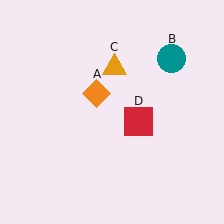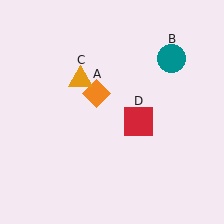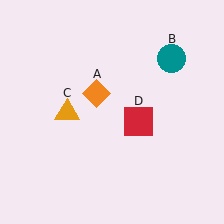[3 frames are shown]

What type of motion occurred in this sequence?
The orange triangle (object C) rotated counterclockwise around the center of the scene.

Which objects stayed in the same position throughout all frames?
Orange diamond (object A) and teal circle (object B) and red square (object D) remained stationary.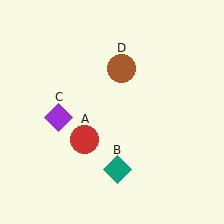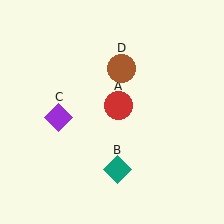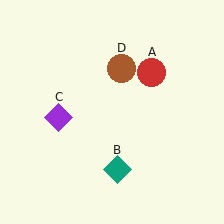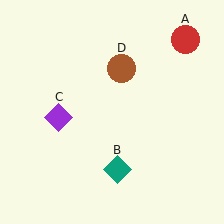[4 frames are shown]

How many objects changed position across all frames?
1 object changed position: red circle (object A).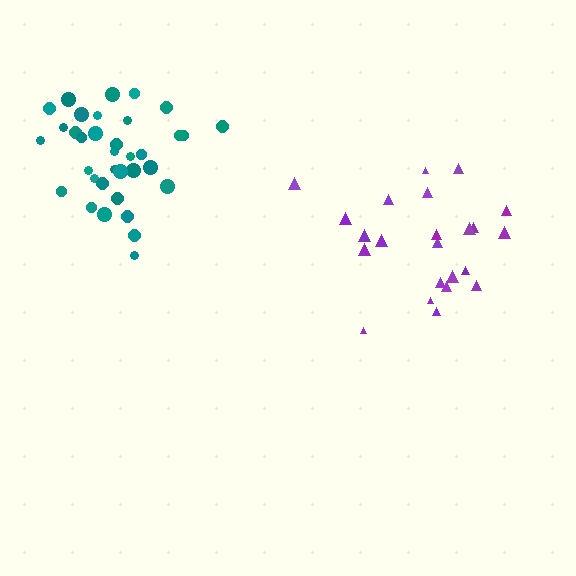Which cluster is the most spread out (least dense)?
Purple.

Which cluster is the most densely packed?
Teal.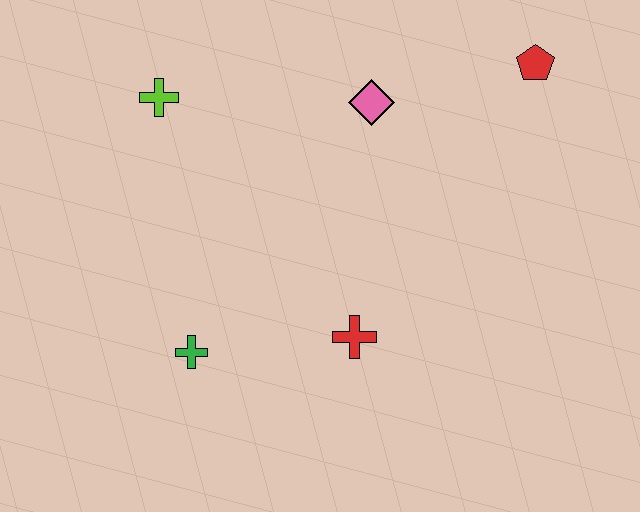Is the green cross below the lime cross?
Yes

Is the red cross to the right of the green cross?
Yes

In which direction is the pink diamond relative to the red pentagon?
The pink diamond is to the left of the red pentagon.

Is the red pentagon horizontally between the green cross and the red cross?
No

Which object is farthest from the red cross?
The red pentagon is farthest from the red cross.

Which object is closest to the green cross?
The red cross is closest to the green cross.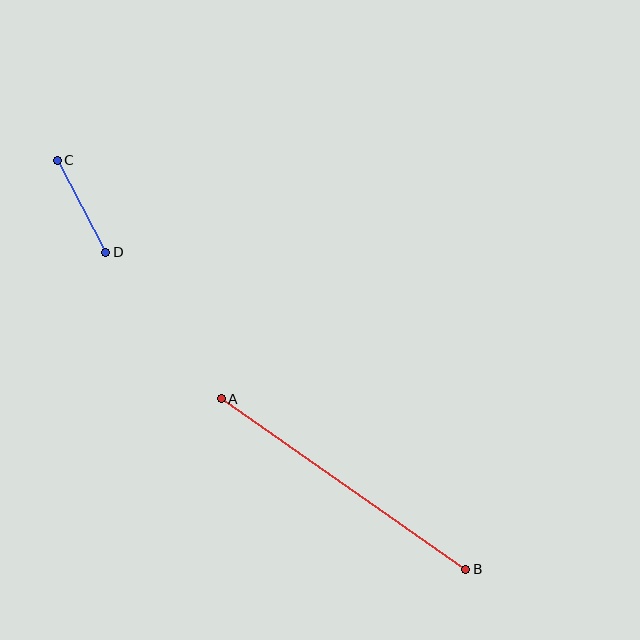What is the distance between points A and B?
The distance is approximately 298 pixels.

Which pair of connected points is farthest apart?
Points A and B are farthest apart.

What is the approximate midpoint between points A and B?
The midpoint is at approximately (343, 484) pixels.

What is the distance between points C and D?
The distance is approximately 104 pixels.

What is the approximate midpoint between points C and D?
The midpoint is at approximately (82, 206) pixels.